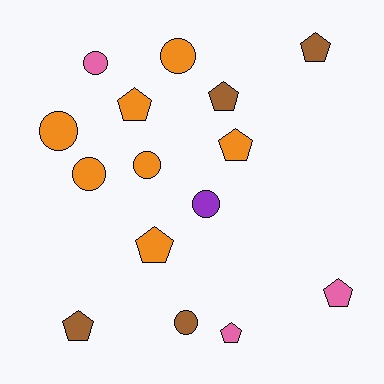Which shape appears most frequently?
Pentagon, with 8 objects.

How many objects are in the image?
There are 15 objects.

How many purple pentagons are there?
There are no purple pentagons.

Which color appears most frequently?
Orange, with 7 objects.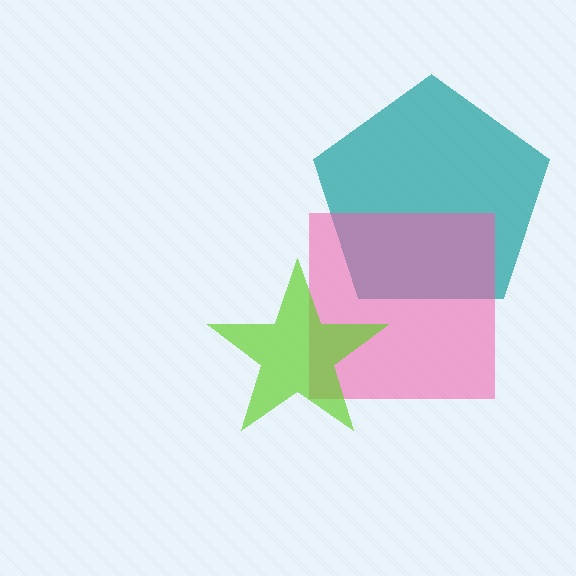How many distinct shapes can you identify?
There are 3 distinct shapes: a teal pentagon, a pink square, a lime star.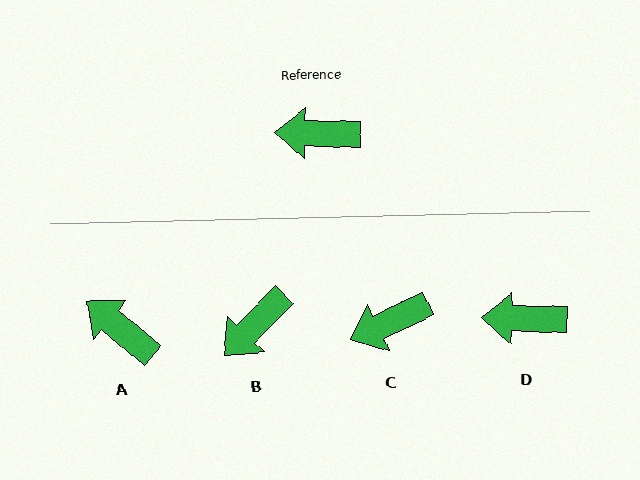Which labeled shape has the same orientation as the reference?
D.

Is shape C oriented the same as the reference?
No, it is off by about 27 degrees.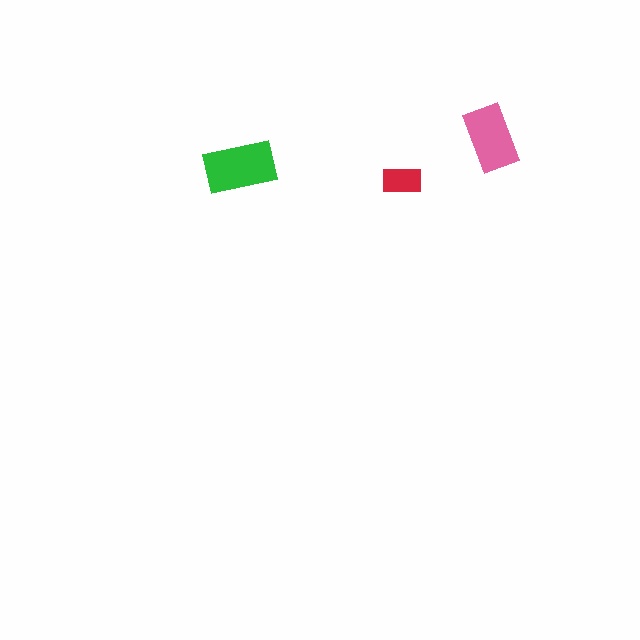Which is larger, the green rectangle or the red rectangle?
The green one.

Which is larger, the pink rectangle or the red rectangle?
The pink one.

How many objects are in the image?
There are 3 objects in the image.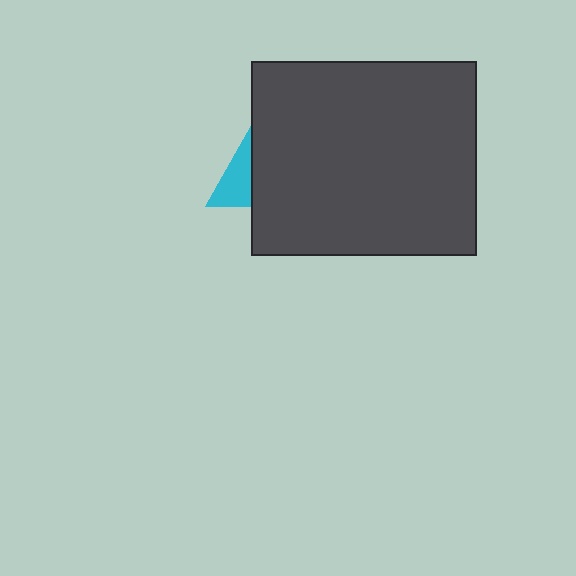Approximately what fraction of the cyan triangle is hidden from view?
Roughly 65% of the cyan triangle is hidden behind the dark gray rectangle.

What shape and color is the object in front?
The object in front is a dark gray rectangle.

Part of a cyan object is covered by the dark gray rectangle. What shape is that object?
It is a triangle.